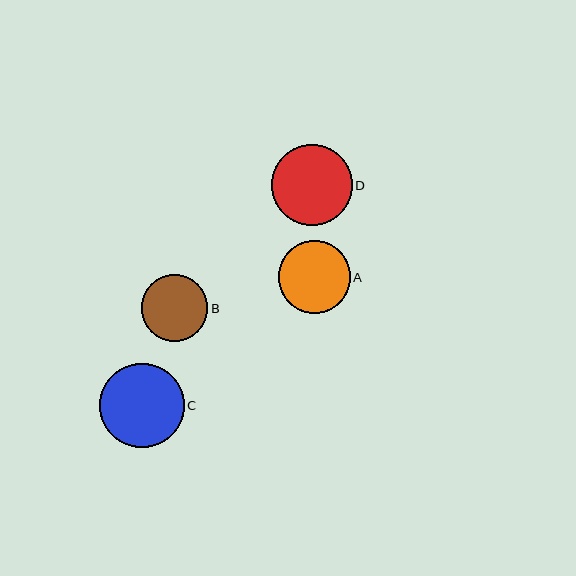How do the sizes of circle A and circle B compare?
Circle A and circle B are approximately the same size.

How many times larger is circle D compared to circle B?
Circle D is approximately 1.2 times the size of circle B.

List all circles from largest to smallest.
From largest to smallest: C, D, A, B.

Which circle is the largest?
Circle C is the largest with a size of approximately 85 pixels.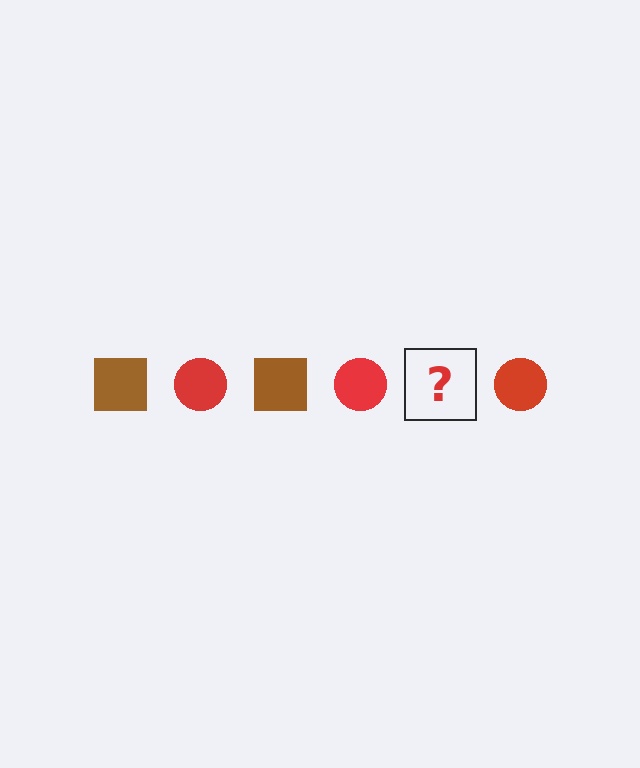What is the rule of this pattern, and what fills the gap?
The rule is that the pattern alternates between brown square and red circle. The gap should be filled with a brown square.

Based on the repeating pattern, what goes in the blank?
The blank should be a brown square.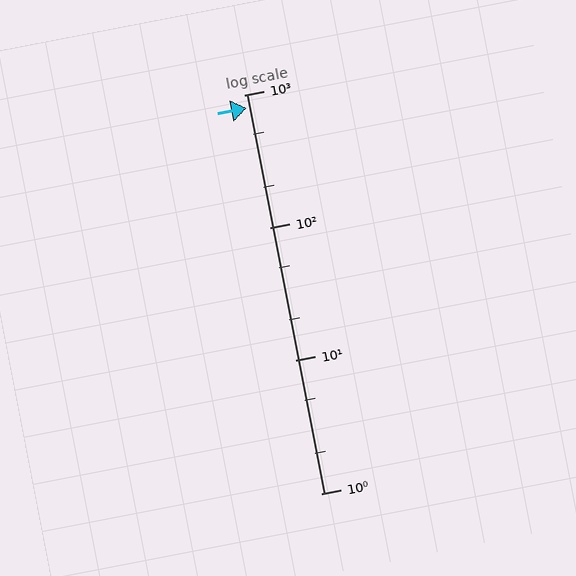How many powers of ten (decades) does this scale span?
The scale spans 3 decades, from 1 to 1000.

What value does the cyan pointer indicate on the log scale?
The pointer indicates approximately 790.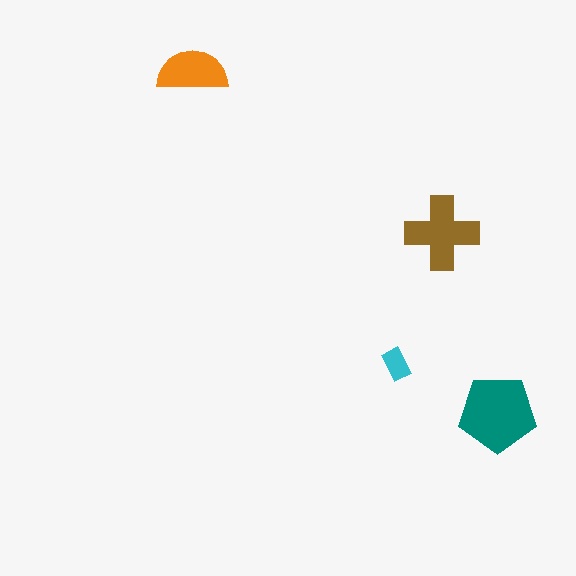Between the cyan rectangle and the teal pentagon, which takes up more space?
The teal pentagon.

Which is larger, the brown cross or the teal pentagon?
The teal pentagon.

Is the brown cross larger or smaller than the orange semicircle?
Larger.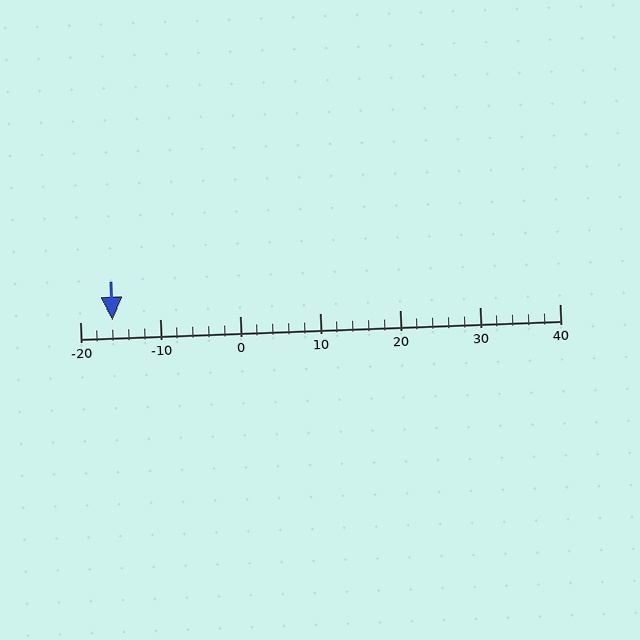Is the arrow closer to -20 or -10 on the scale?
The arrow is closer to -20.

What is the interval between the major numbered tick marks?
The major tick marks are spaced 10 units apart.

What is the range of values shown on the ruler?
The ruler shows values from -20 to 40.